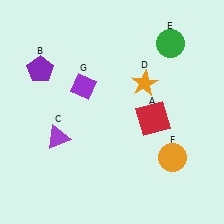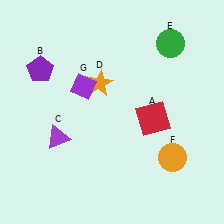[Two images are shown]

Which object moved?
The orange star (D) moved left.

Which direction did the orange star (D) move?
The orange star (D) moved left.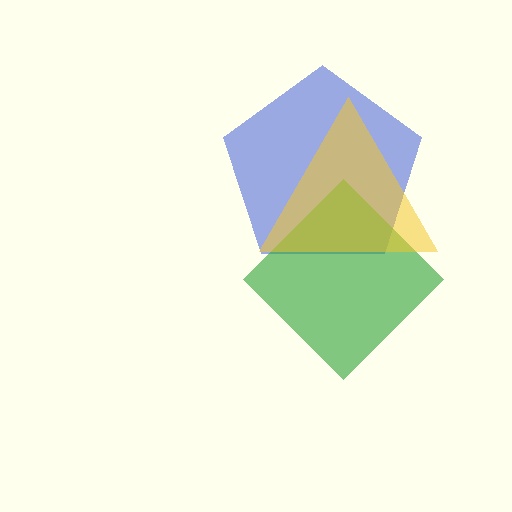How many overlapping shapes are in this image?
There are 3 overlapping shapes in the image.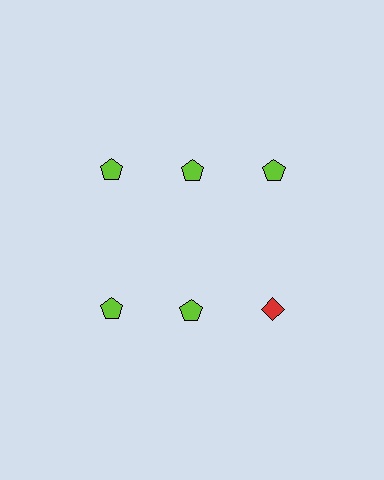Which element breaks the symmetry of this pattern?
The red diamond in the second row, center column breaks the symmetry. All other shapes are lime pentagons.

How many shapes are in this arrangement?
There are 6 shapes arranged in a grid pattern.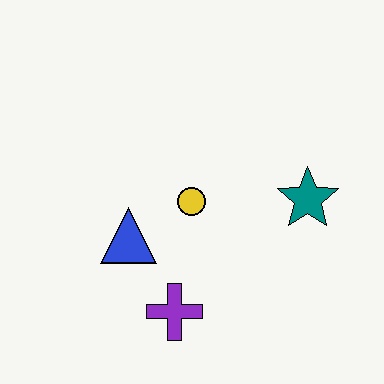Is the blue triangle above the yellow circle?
No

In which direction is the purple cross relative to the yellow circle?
The purple cross is below the yellow circle.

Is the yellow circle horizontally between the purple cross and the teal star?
Yes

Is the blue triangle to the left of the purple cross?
Yes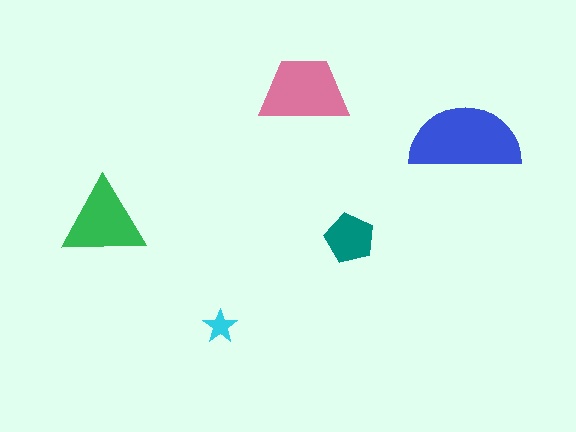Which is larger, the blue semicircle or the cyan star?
The blue semicircle.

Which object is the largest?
The blue semicircle.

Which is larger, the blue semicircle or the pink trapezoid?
The blue semicircle.